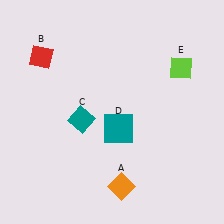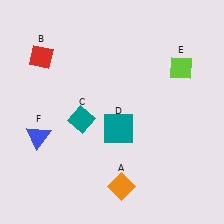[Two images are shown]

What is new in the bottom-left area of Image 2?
A blue triangle (F) was added in the bottom-left area of Image 2.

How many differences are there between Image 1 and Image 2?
There is 1 difference between the two images.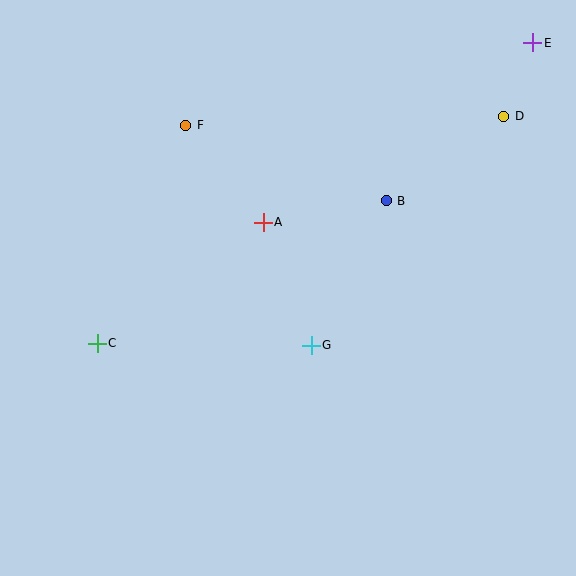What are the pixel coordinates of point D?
Point D is at (504, 116).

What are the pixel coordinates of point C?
Point C is at (97, 343).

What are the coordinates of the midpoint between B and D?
The midpoint between B and D is at (445, 159).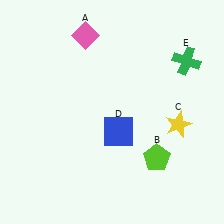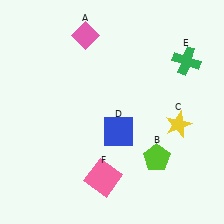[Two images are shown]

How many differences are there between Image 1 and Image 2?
There is 1 difference between the two images.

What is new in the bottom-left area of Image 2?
A pink square (F) was added in the bottom-left area of Image 2.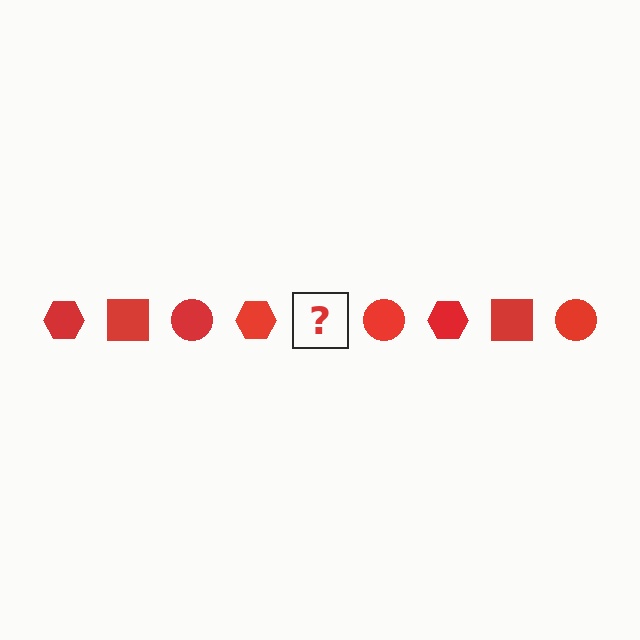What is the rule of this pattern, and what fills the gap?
The rule is that the pattern cycles through hexagon, square, circle shapes in red. The gap should be filled with a red square.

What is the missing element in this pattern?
The missing element is a red square.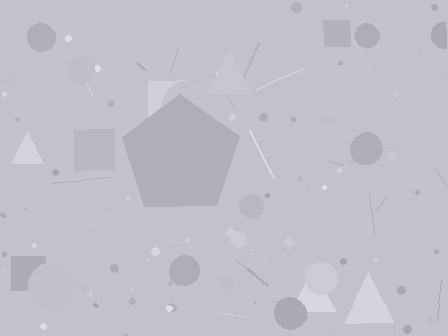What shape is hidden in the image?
A pentagon is hidden in the image.